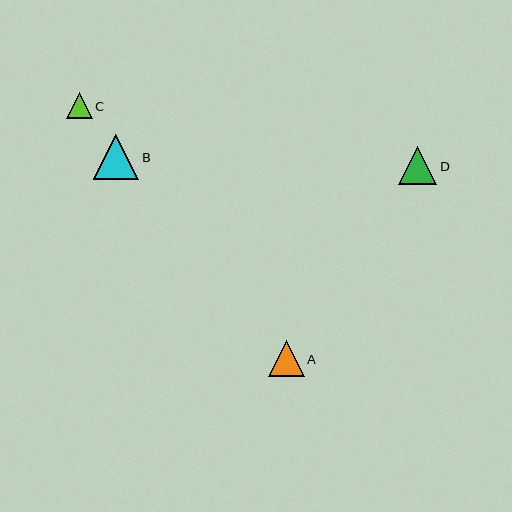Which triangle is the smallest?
Triangle C is the smallest with a size of approximately 26 pixels.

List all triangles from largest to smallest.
From largest to smallest: B, D, A, C.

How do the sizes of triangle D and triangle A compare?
Triangle D and triangle A are approximately the same size.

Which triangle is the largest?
Triangle B is the largest with a size of approximately 45 pixels.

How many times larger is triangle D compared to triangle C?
Triangle D is approximately 1.5 times the size of triangle C.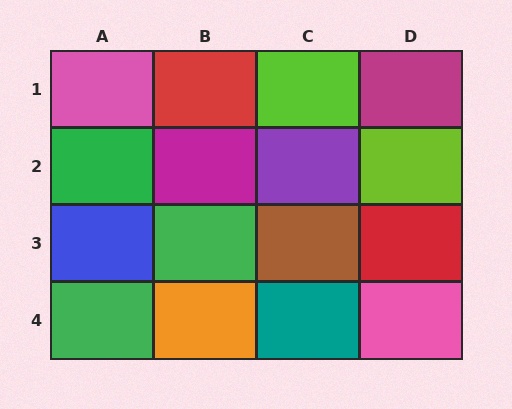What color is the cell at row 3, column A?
Blue.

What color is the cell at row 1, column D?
Magenta.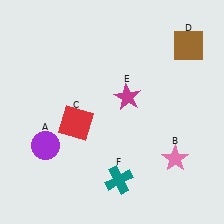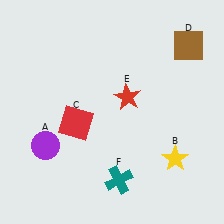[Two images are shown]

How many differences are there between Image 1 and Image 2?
There are 2 differences between the two images.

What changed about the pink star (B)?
In Image 1, B is pink. In Image 2, it changed to yellow.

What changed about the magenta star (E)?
In Image 1, E is magenta. In Image 2, it changed to red.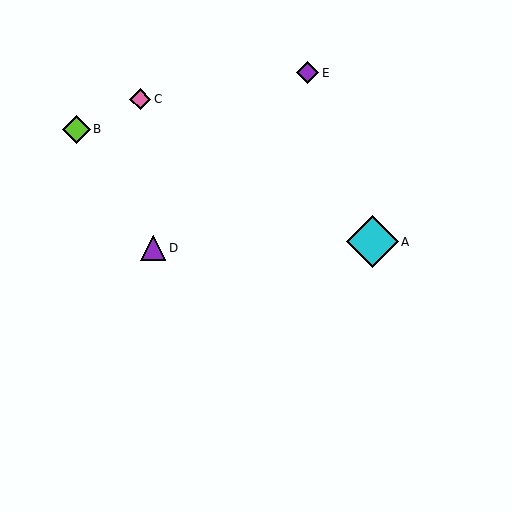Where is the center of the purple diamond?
The center of the purple diamond is at (308, 73).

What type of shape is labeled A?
Shape A is a cyan diamond.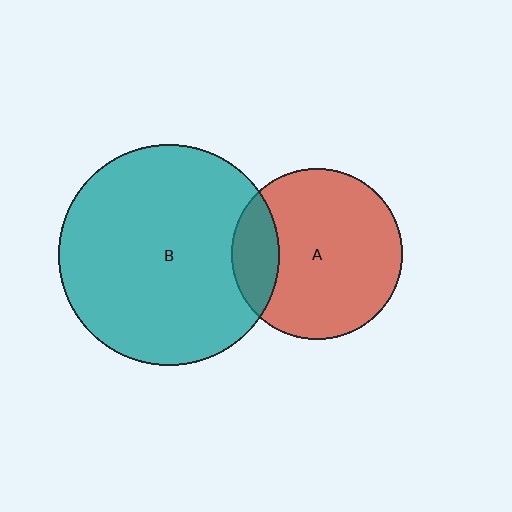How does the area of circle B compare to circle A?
Approximately 1.7 times.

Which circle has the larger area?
Circle B (teal).